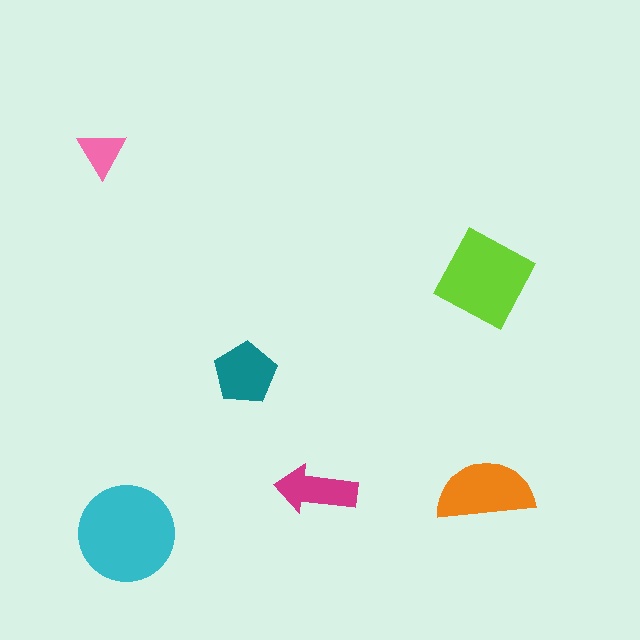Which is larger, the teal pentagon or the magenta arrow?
The teal pentagon.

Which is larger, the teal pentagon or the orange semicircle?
The orange semicircle.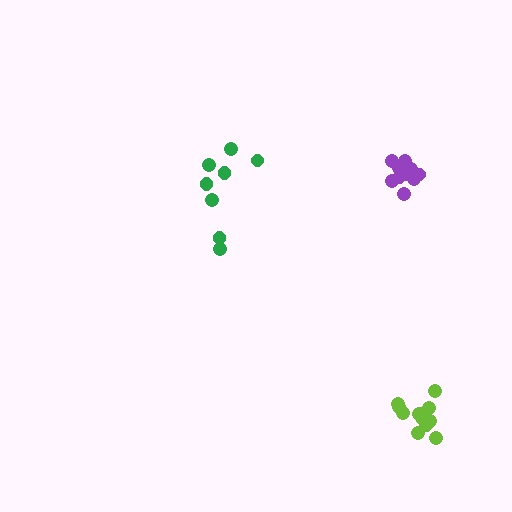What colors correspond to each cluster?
The clusters are colored: purple, green, lime.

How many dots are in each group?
Group 1: 10 dots, Group 2: 8 dots, Group 3: 13 dots (31 total).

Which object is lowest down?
The lime cluster is bottommost.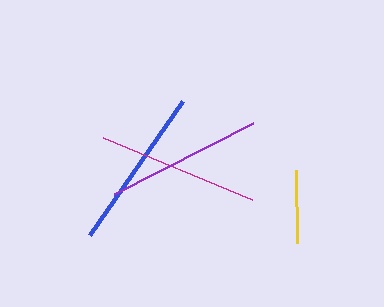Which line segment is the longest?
The blue line is the longest at approximately 163 pixels.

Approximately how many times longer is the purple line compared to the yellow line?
The purple line is approximately 2.2 times the length of the yellow line.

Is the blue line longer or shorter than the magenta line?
The blue line is longer than the magenta line.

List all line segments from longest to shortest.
From longest to shortest: blue, magenta, purple, yellow.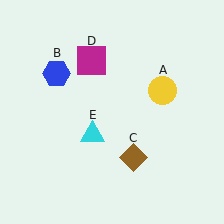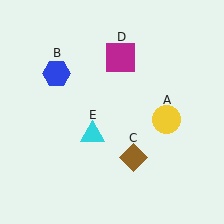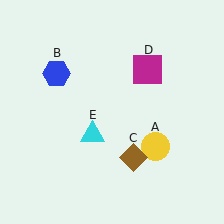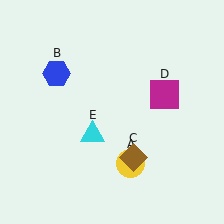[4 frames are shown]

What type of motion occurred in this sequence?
The yellow circle (object A), magenta square (object D) rotated clockwise around the center of the scene.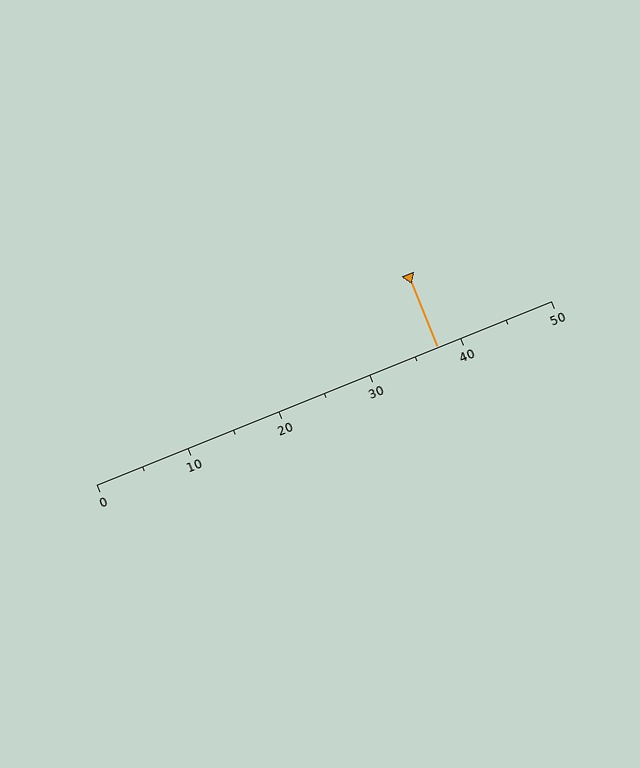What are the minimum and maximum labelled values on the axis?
The axis runs from 0 to 50.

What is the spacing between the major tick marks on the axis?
The major ticks are spaced 10 apart.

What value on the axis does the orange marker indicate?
The marker indicates approximately 37.5.